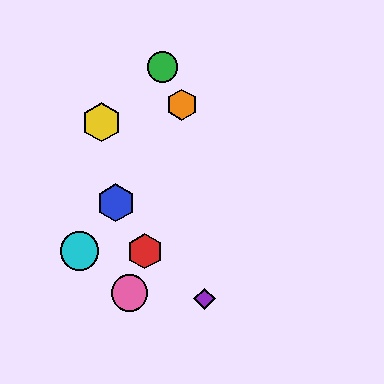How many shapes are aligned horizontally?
2 shapes (the red hexagon, the cyan circle) are aligned horizontally.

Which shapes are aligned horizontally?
The red hexagon, the cyan circle are aligned horizontally.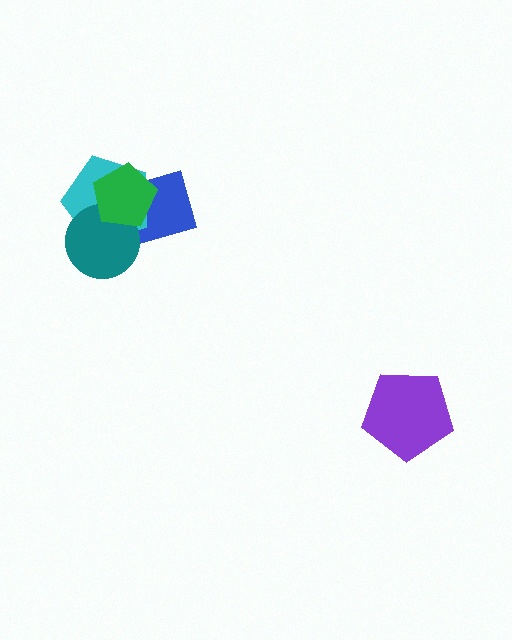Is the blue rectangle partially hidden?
Yes, it is partially covered by another shape.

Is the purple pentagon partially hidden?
No, no other shape covers it.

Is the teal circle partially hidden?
Yes, it is partially covered by another shape.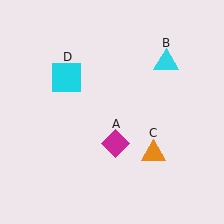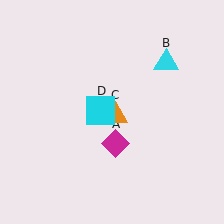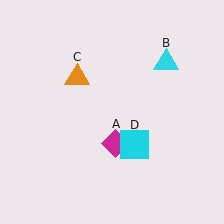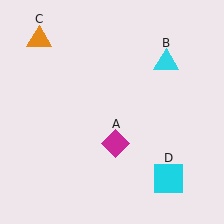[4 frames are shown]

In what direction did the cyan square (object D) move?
The cyan square (object D) moved down and to the right.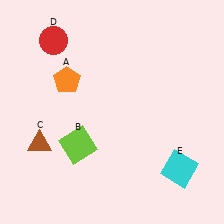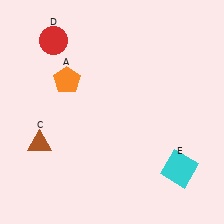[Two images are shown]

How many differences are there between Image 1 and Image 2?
There is 1 difference between the two images.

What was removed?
The lime square (B) was removed in Image 2.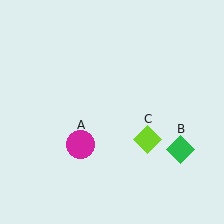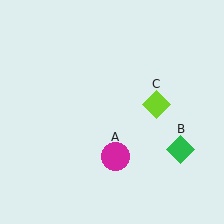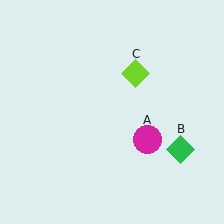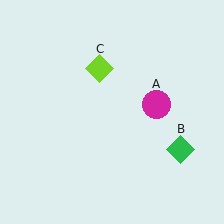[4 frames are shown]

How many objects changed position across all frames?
2 objects changed position: magenta circle (object A), lime diamond (object C).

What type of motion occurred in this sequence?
The magenta circle (object A), lime diamond (object C) rotated counterclockwise around the center of the scene.